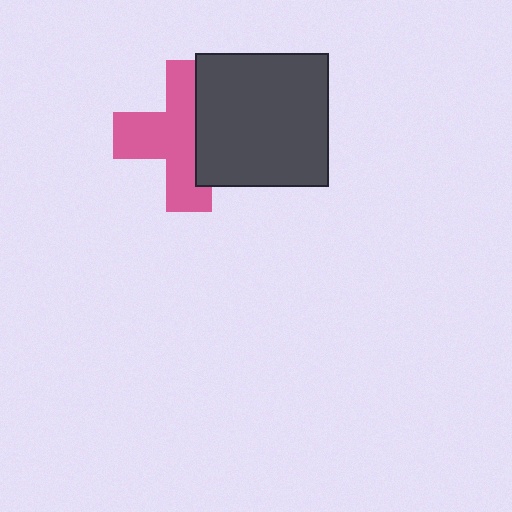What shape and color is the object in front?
The object in front is a dark gray square.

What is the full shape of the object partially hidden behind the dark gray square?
The partially hidden object is a pink cross.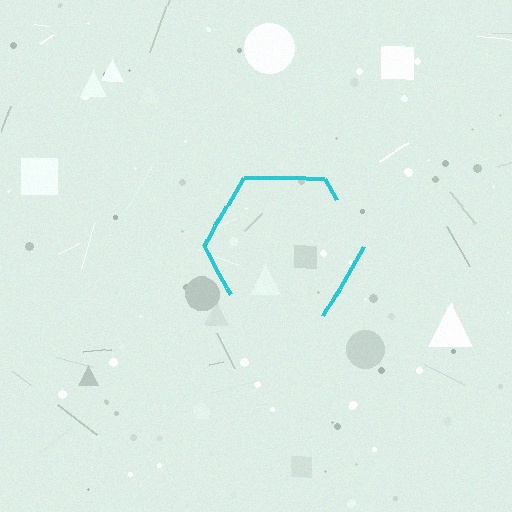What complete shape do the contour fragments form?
The contour fragments form a hexagon.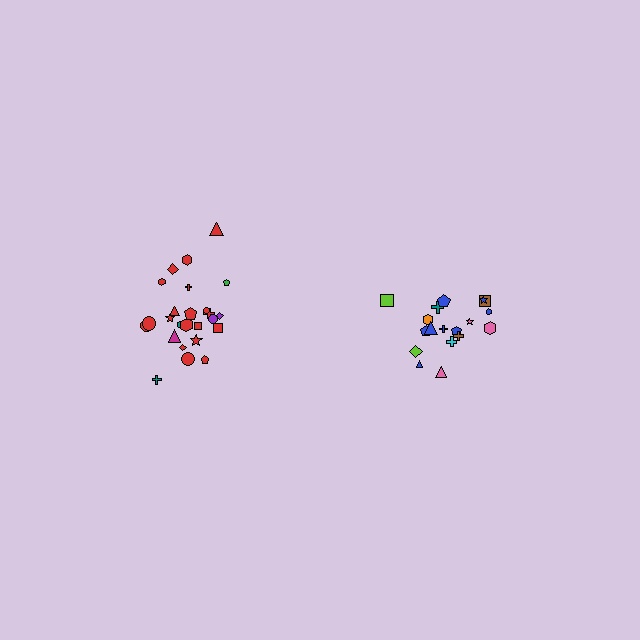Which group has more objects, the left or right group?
The left group.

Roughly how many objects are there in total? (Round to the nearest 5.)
Roughly 45 objects in total.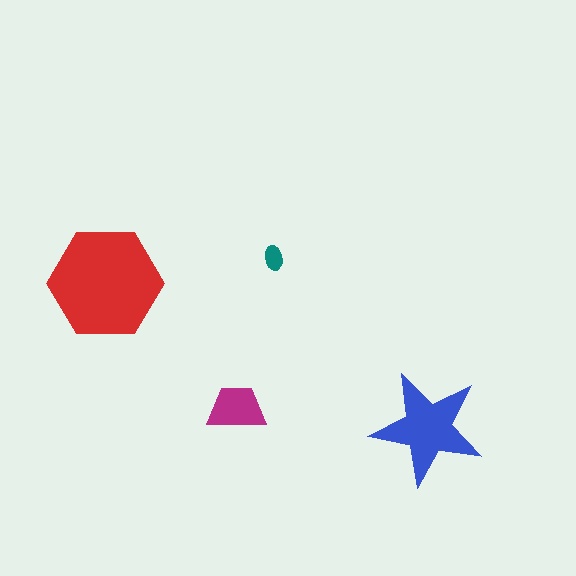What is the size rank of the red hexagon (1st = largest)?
1st.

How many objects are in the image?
There are 4 objects in the image.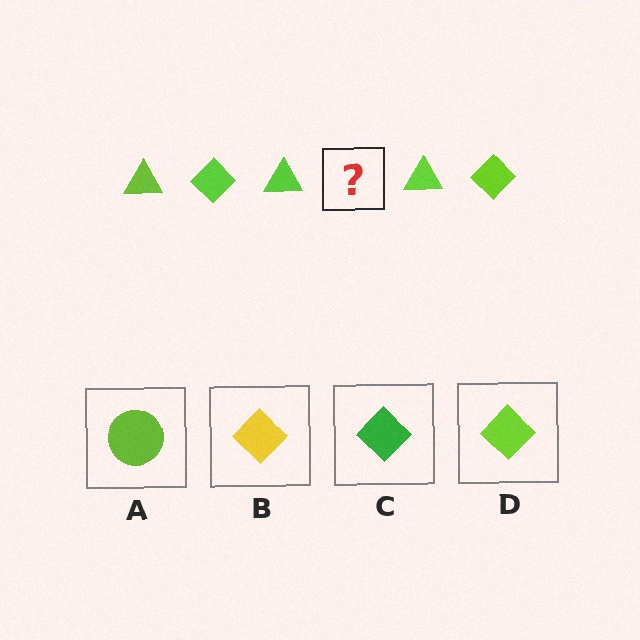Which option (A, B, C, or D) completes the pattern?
D.